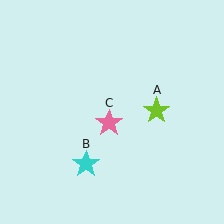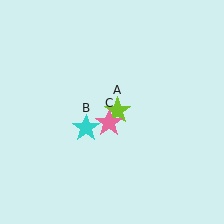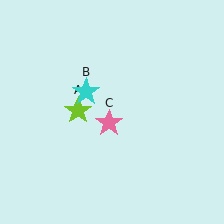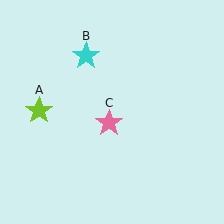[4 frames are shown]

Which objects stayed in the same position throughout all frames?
Pink star (object C) remained stationary.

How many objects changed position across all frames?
2 objects changed position: lime star (object A), cyan star (object B).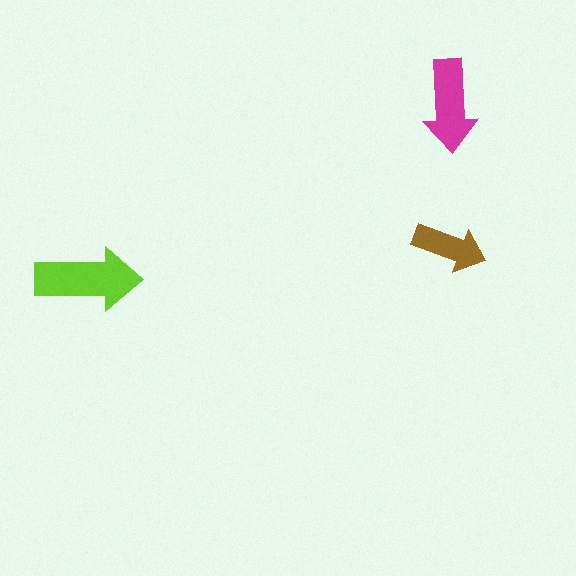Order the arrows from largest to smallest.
the lime one, the magenta one, the brown one.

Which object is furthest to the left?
The lime arrow is leftmost.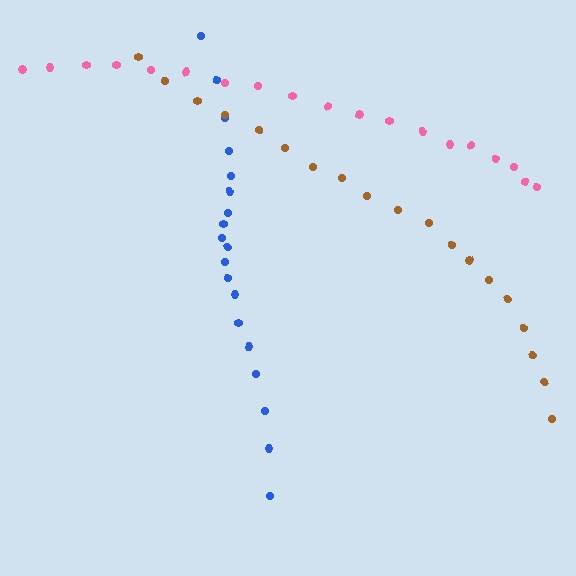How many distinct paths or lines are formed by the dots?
There are 3 distinct paths.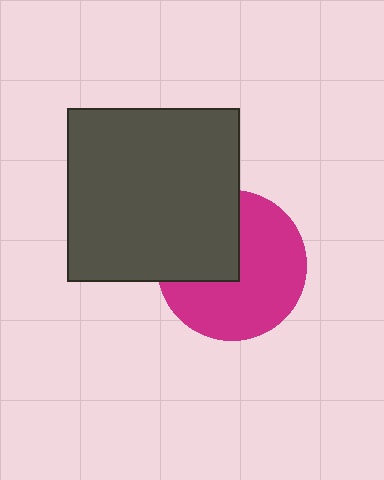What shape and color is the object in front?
The object in front is a dark gray square.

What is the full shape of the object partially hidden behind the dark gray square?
The partially hidden object is a magenta circle.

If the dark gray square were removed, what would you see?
You would see the complete magenta circle.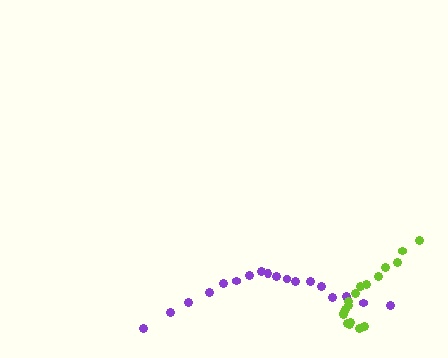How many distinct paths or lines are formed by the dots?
There are 2 distinct paths.